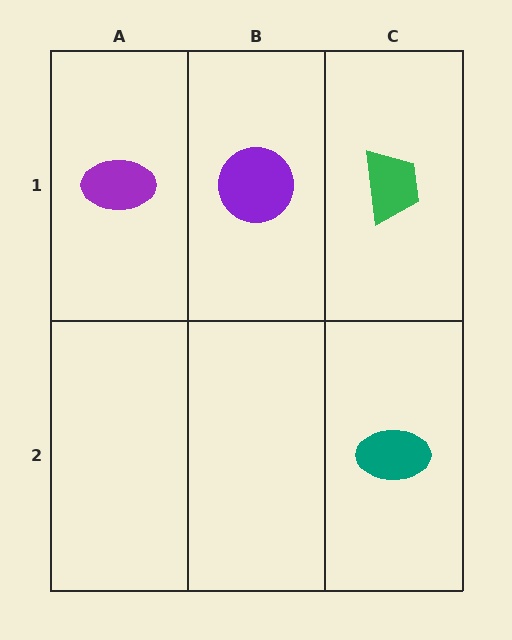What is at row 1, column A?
A purple ellipse.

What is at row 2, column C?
A teal ellipse.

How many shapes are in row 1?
3 shapes.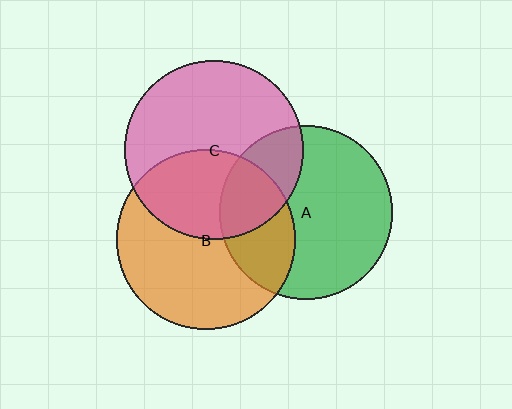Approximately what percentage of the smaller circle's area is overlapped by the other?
Approximately 25%.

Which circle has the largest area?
Circle B (orange).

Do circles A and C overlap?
Yes.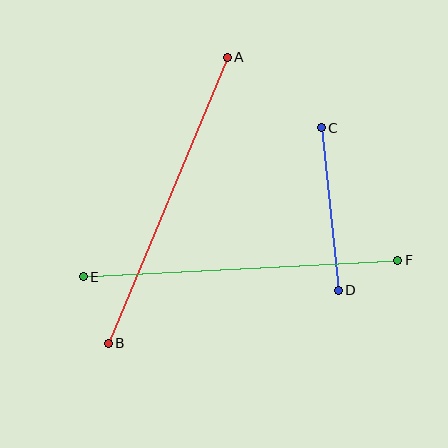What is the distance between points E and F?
The distance is approximately 315 pixels.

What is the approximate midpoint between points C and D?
The midpoint is at approximately (330, 209) pixels.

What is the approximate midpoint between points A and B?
The midpoint is at approximately (168, 200) pixels.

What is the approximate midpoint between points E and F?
The midpoint is at approximately (240, 268) pixels.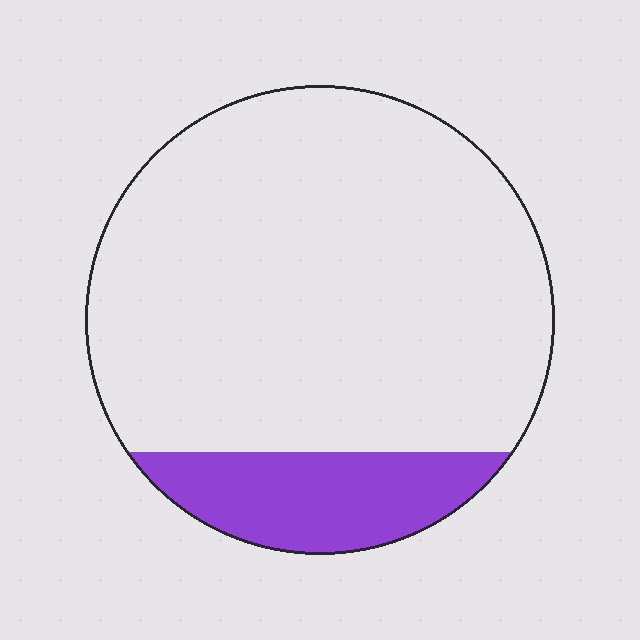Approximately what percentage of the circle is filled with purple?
Approximately 15%.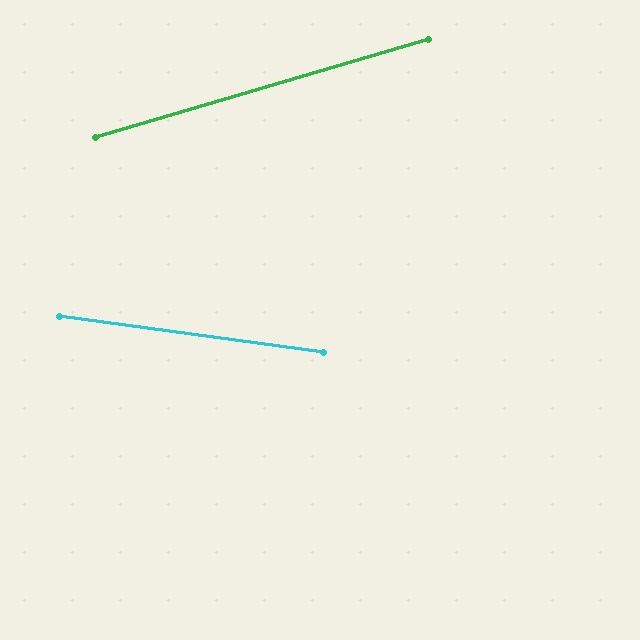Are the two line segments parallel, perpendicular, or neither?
Neither parallel nor perpendicular — they differ by about 24°.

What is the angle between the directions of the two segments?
Approximately 24 degrees.